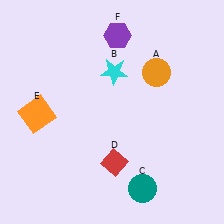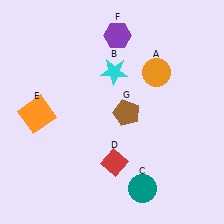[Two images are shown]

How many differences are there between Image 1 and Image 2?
There is 1 difference between the two images.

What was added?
A brown pentagon (G) was added in Image 2.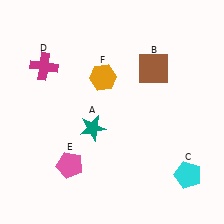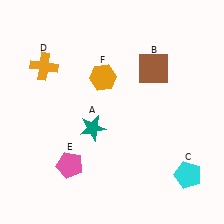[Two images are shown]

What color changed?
The cross (D) changed from magenta in Image 1 to orange in Image 2.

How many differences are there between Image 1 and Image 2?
There is 1 difference between the two images.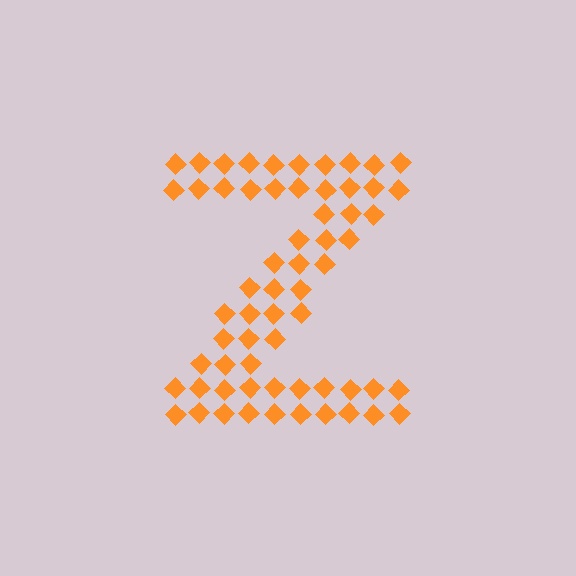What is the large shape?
The large shape is the letter Z.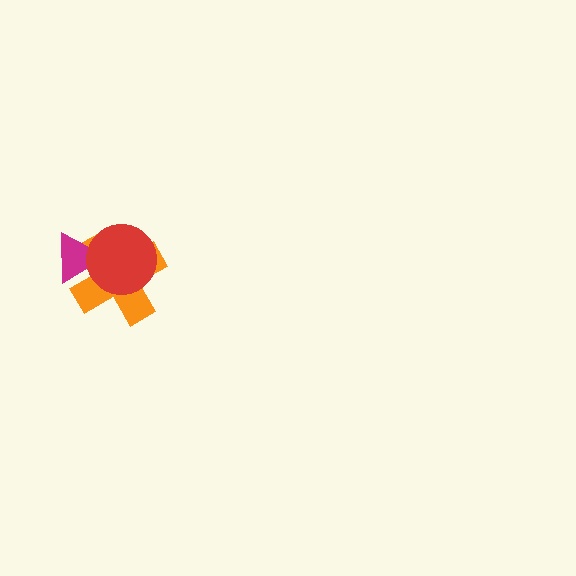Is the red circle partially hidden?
No, no other shape covers it.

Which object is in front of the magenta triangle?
The red circle is in front of the magenta triangle.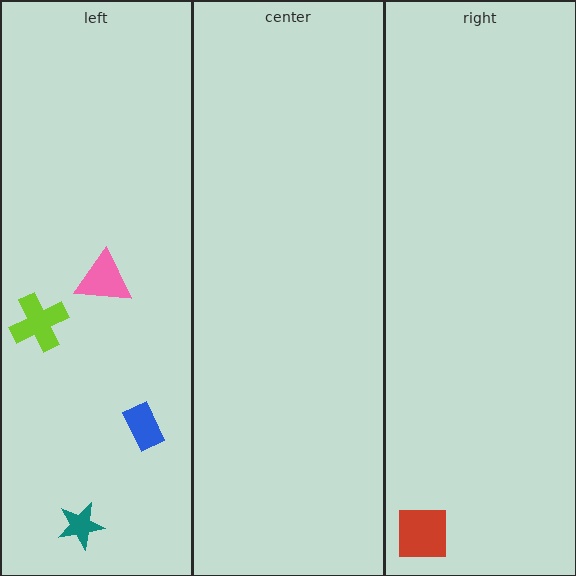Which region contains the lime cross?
The left region.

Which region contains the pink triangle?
The left region.